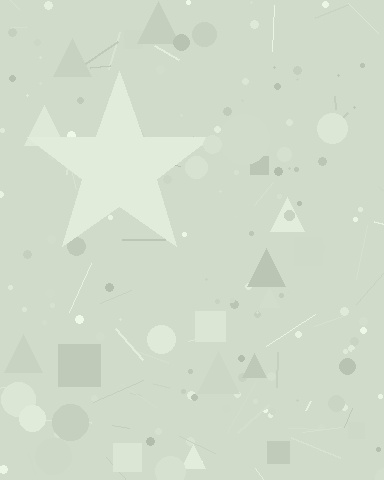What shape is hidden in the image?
A star is hidden in the image.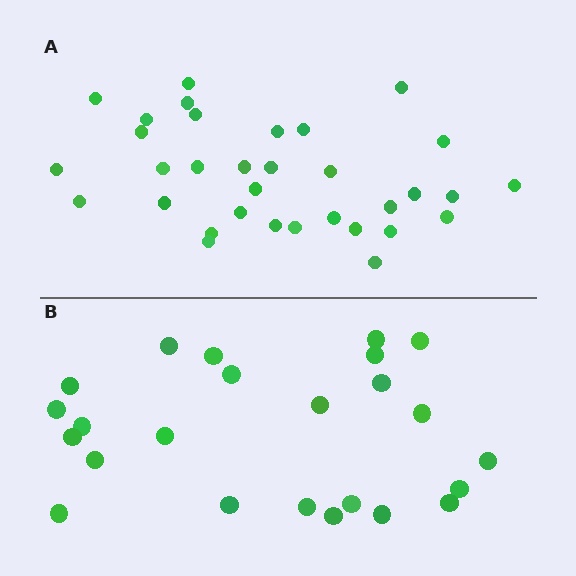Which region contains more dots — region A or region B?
Region A (the top region) has more dots.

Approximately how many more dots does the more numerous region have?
Region A has roughly 8 or so more dots than region B.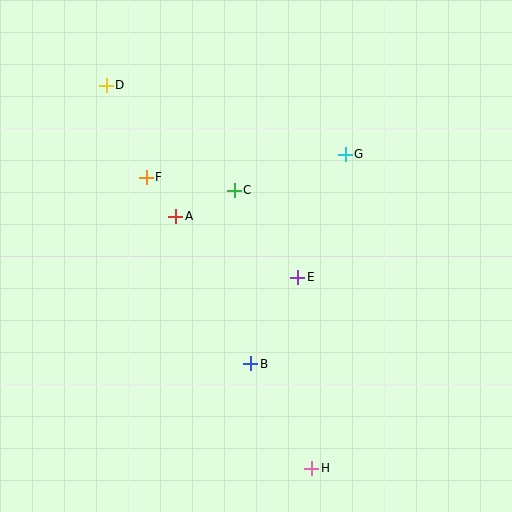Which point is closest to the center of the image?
Point E at (298, 277) is closest to the center.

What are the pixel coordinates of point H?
Point H is at (312, 468).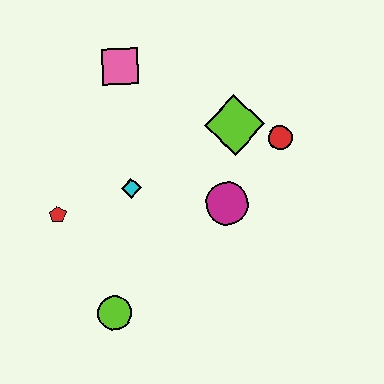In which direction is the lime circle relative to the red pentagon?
The lime circle is below the red pentagon.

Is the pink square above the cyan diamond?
Yes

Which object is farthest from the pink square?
The lime circle is farthest from the pink square.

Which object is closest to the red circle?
The lime diamond is closest to the red circle.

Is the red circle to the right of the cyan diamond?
Yes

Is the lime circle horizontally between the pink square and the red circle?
No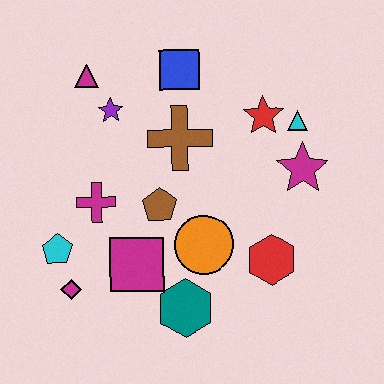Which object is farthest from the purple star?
The red hexagon is farthest from the purple star.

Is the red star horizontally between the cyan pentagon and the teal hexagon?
No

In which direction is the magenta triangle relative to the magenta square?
The magenta triangle is above the magenta square.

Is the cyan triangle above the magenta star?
Yes